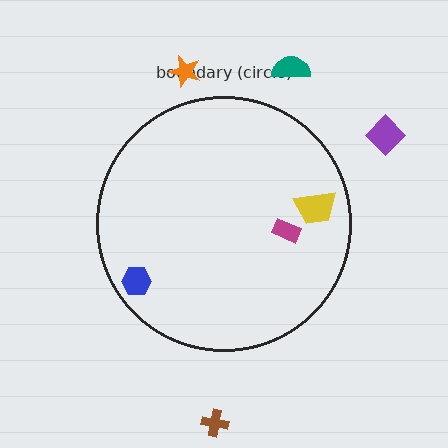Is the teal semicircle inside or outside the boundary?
Outside.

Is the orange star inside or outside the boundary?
Outside.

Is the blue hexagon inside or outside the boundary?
Inside.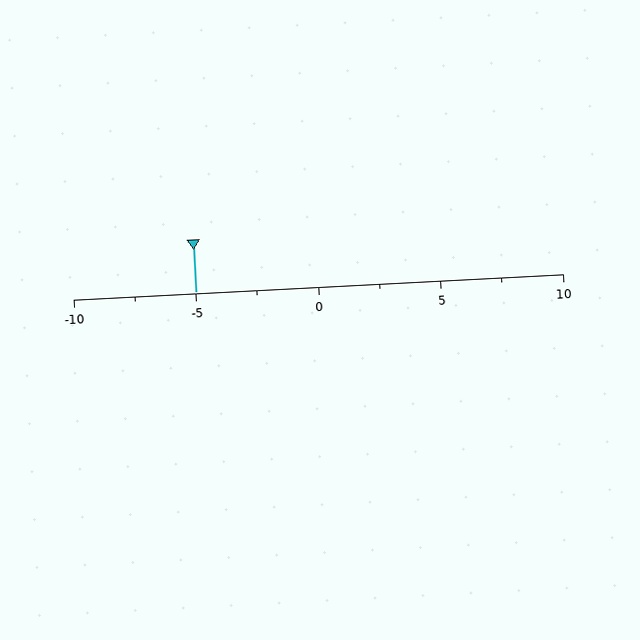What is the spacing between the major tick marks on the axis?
The major ticks are spaced 5 apart.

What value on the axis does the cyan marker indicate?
The marker indicates approximately -5.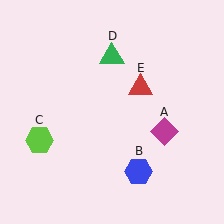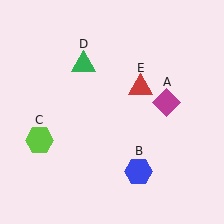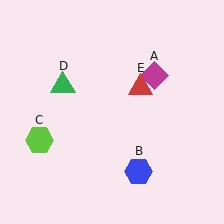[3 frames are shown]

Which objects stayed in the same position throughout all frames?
Blue hexagon (object B) and lime hexagon (object C) and red triangle (object E) remained stationary.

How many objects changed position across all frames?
2 objects changed position: magenta diamond (object A), green triangle (object D).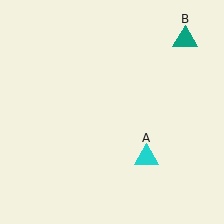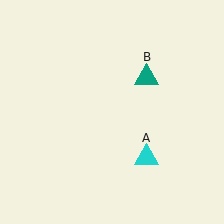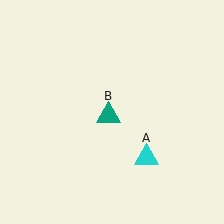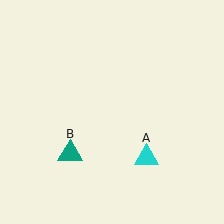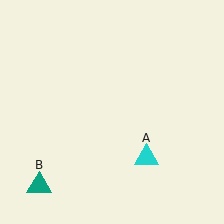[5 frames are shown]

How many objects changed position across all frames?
1 object changed position: teal triangle (object B).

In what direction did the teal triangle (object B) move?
The teal triangle (object B) moved down and to the left.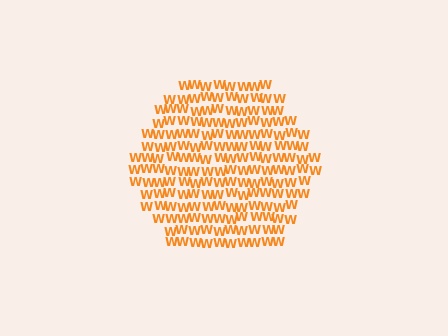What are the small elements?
The small elements are letter W's.